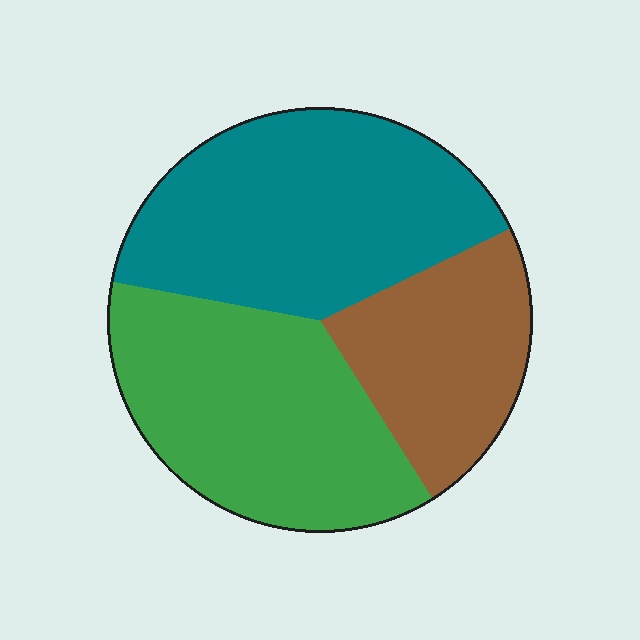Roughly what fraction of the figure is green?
Green covers around 35% of the figure.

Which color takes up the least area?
Brown, at roughly 25%.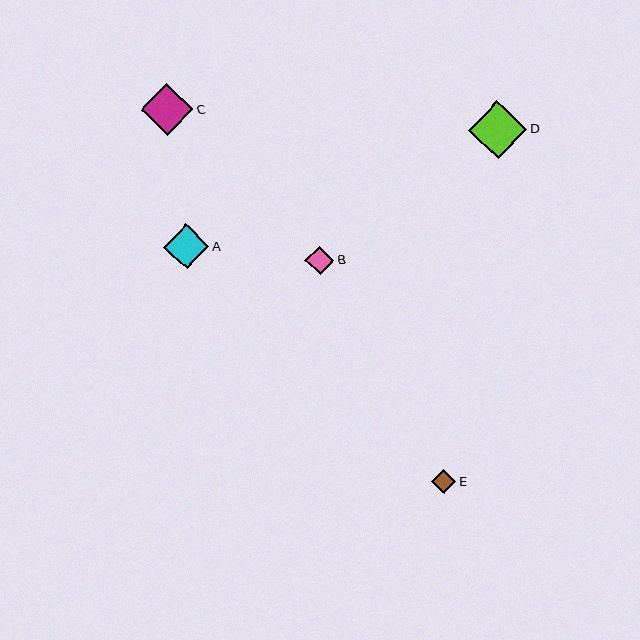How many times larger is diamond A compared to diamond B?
Diamond A is approximately 1.6 times the size of diamond B.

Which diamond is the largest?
Diamond D is the largest with a size of approximately 58 pixels.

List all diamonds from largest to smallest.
From largest to smallest: D, C, A, B, E.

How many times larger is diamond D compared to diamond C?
Diamond D is approximately 1.1 times the size of diamond C.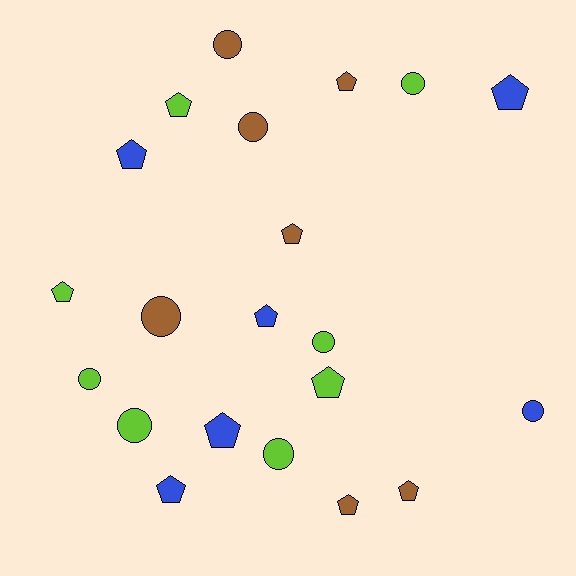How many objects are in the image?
There are 21 objects.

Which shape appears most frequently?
Pentagon, with 12 objects.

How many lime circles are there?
There are 5 lime circles.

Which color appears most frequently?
Lime, with 8 objects.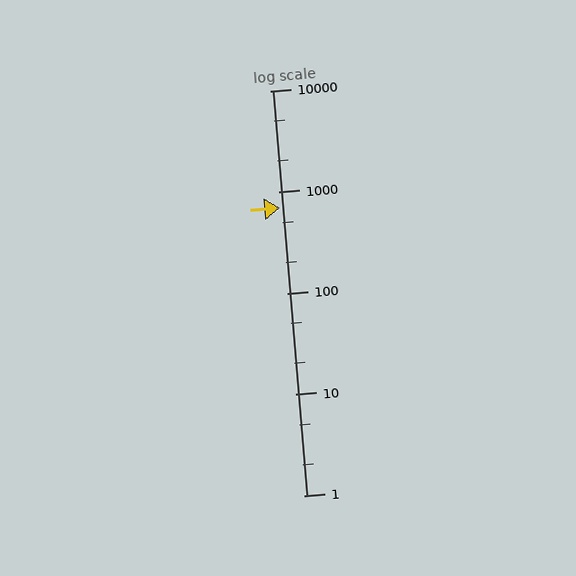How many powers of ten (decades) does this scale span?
The scale spans 4 decades, from 1 to 10000.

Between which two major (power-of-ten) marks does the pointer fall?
The pointer is between 100 and 1000.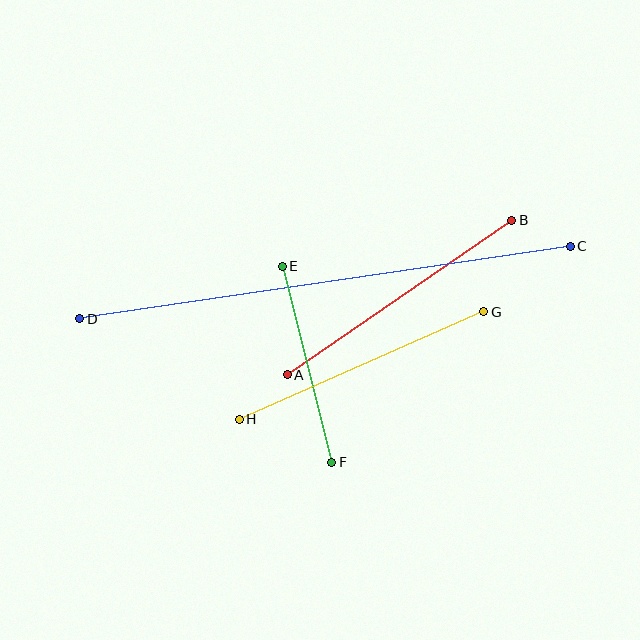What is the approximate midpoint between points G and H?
The midpoint is at approximately (361, 366) pixels.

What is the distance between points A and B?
The distance is approximately 273 pixels.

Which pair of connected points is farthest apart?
Points C and D are farthest apart.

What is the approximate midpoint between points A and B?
The midpoint is at approximately (400, 297) pixels.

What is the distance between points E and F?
The distance is approximately 202 pixels.